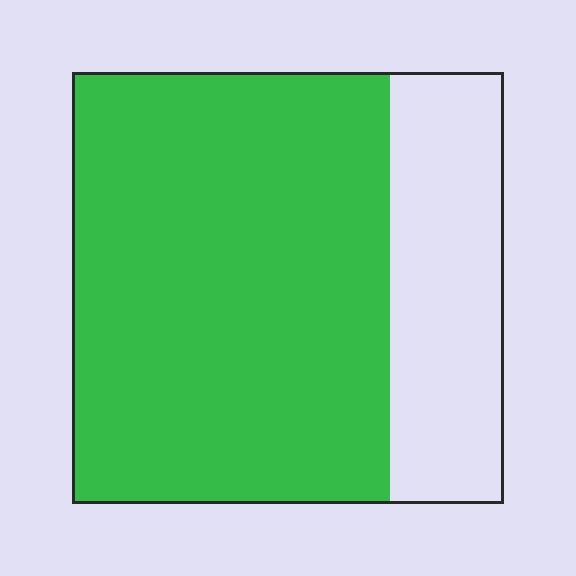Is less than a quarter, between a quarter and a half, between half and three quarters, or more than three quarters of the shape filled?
Between half and three quarters.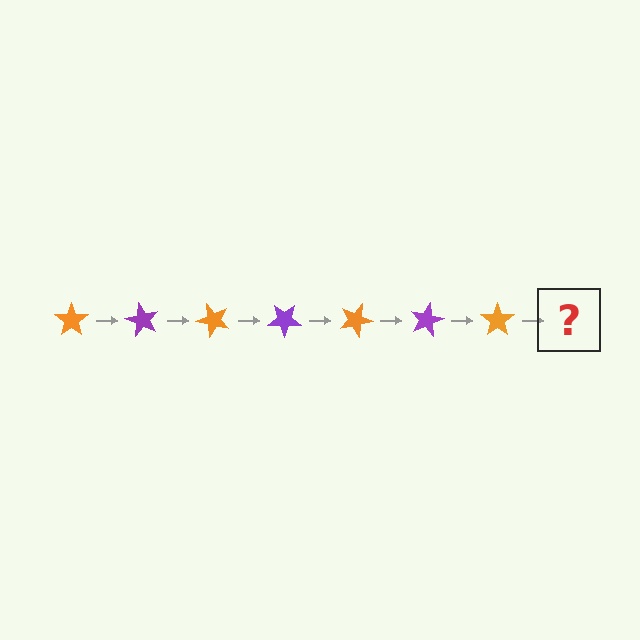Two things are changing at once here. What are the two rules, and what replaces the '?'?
The two rules are that it rotates 60 degrees each step and the color cycles through orange and purple. The '?' should be a purple star, rotated 420 degrees from the start.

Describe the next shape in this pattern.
It should be a purple star, rotated 420 degrees from the start.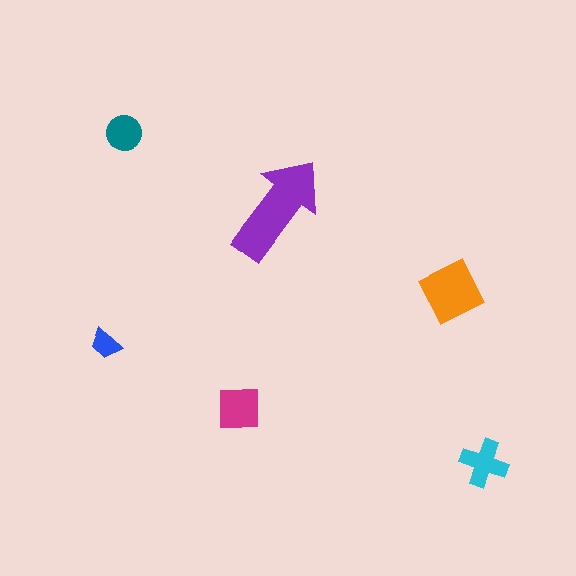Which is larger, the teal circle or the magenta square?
The magenta square.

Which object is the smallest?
The blue trapezoid.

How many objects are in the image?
There are 6 objects in the image.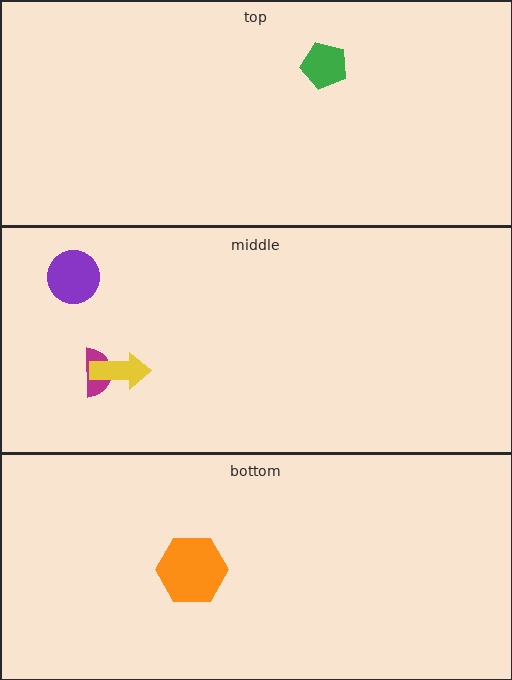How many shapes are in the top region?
1.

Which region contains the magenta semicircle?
The middle region.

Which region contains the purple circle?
The middle region.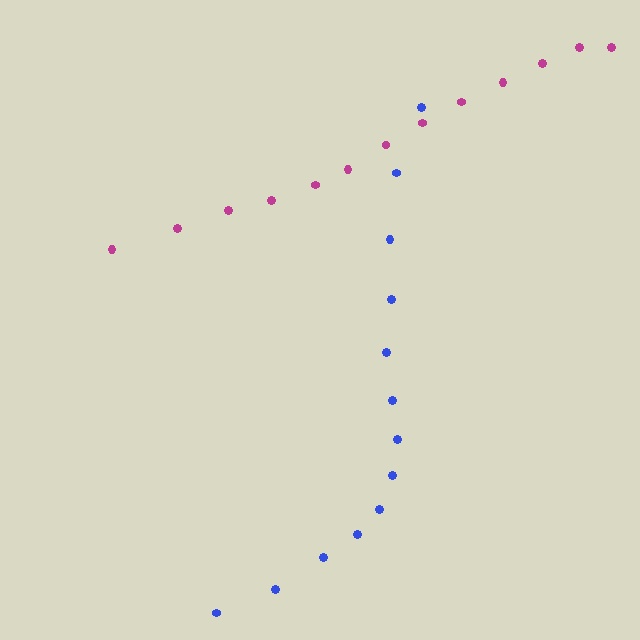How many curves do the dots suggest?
There are 2 distinct paths.